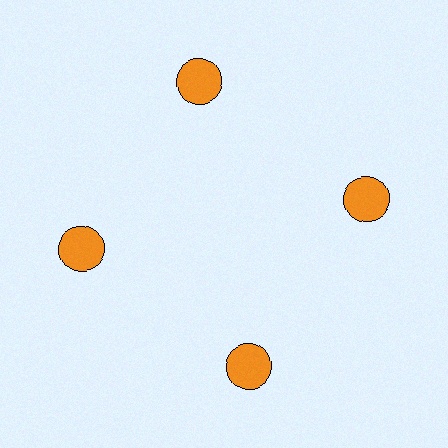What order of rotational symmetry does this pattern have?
This pattern has 4-fold rotational symmetry.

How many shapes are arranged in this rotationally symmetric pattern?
There are 4 shapes, arranged in 4 groups of 1.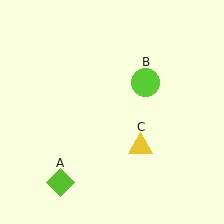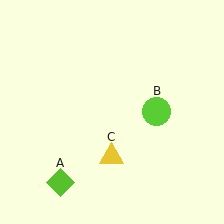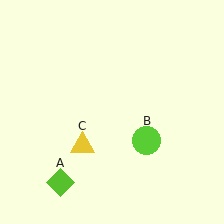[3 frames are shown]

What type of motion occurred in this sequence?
The lime circle (object B), yellow triangle (object C) rotated clockwise around the center of the scene.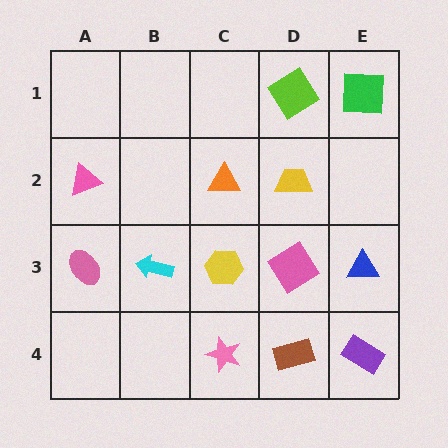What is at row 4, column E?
A purple rectangle.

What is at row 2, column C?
An orange triangle.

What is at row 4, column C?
A pink star.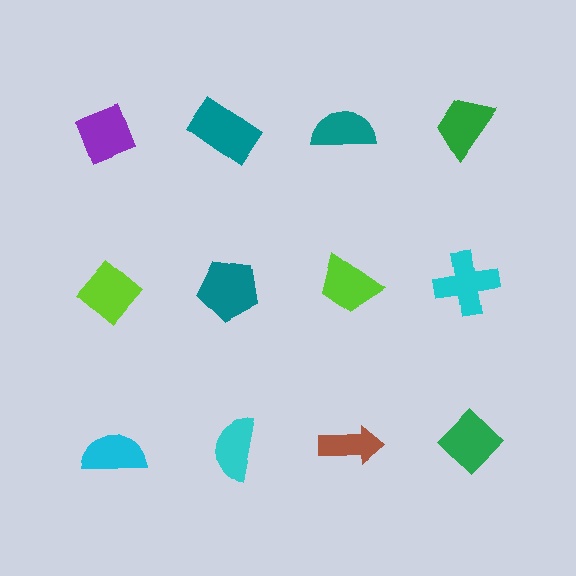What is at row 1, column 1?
A purple diamond.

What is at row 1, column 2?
A teal rectangle.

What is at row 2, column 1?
A lime diamond.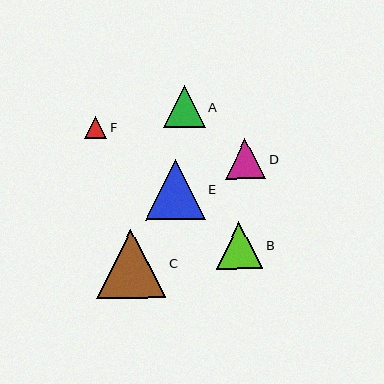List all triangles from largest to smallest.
From largest to smallest: C, E, B, A, D, F.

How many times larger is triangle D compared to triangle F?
Triangle D is approximately 1.8 times the size of triangle F.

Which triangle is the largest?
Triangle C is the largest with a size of approximately 69 pixels.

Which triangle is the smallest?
Triangle F is the smallest with a size of approximately 22 pixels.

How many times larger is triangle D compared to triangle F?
Triangle D is approximately 1.8 times the size of triangle F.